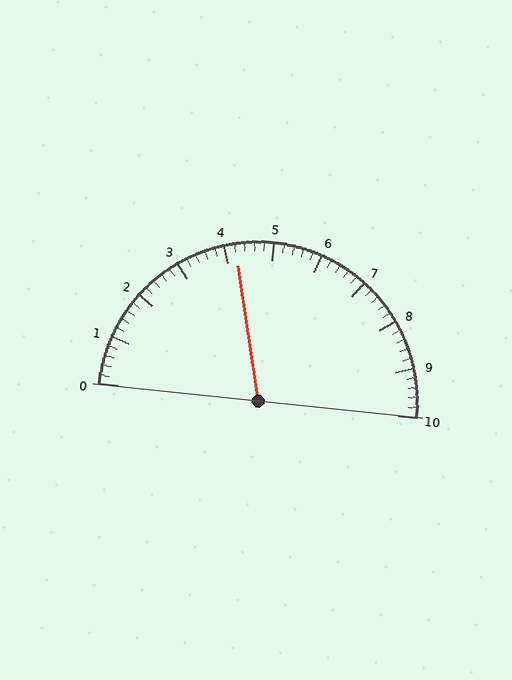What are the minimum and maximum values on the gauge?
The gauge ranges from 0 to 10.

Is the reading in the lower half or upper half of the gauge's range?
The reading is in the lower half of the range (0 to 10).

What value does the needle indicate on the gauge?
The needle indicates approximately 4.2.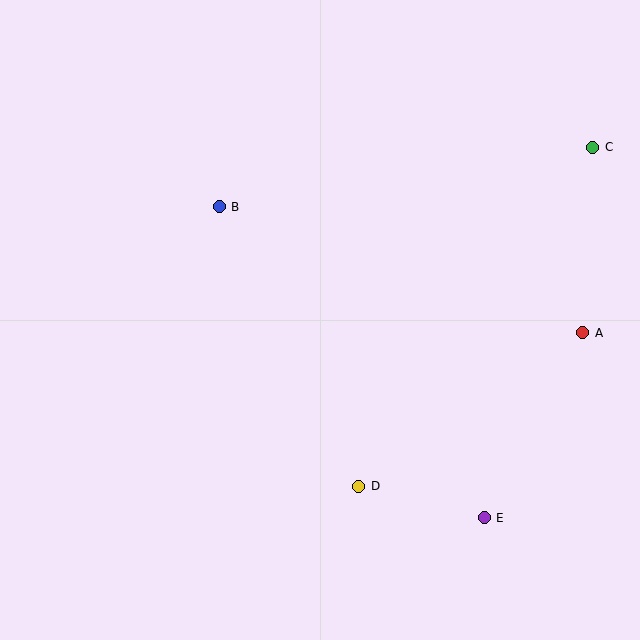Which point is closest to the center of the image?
Point B at (219, 207) is closest to the center.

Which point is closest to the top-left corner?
Point B is closest to the top-left corner.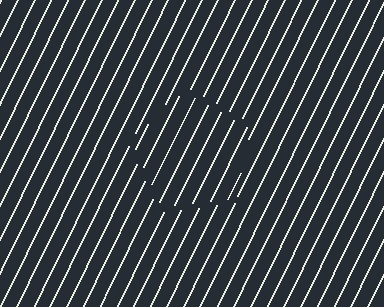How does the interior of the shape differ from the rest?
The interior of the shape contains the same grating, shifted by half a period — the contour is defined by the phase discontinuity where line-ends from the inner and outer gratings abut.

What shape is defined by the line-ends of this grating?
An illusory pentagon. The interior of the shape contains the same grating, shifted by half a period — the contour is defined by the phase discontinuity where line-ends from the inner and outer gratings abut.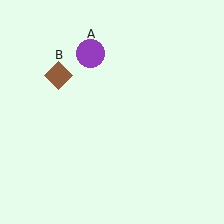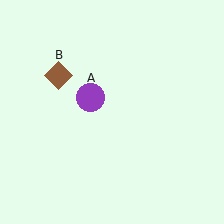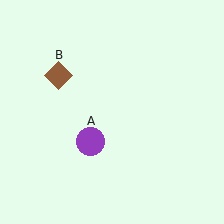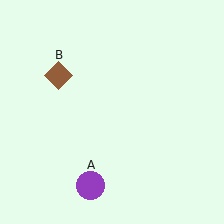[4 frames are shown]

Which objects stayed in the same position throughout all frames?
Brown diamond (object B) remained stationary.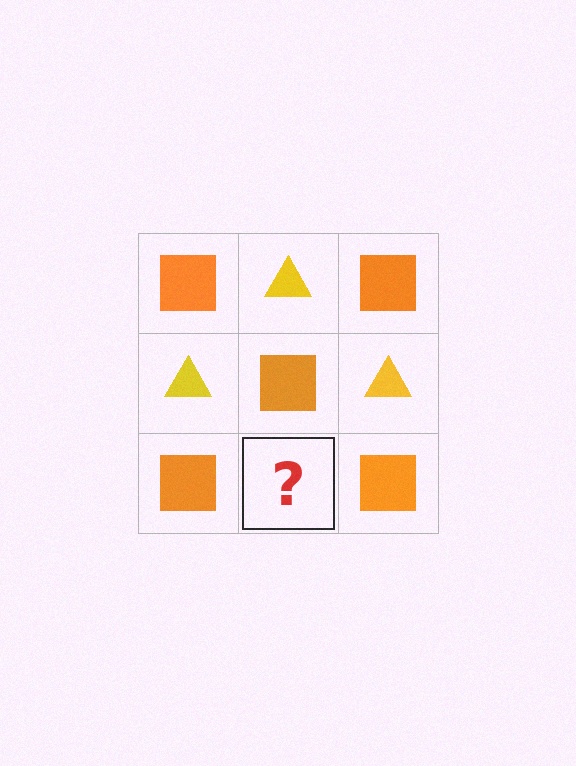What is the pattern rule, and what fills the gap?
The rule is that it alternates orange square and yellow triangle in a checkerboard pattern. The gap should be filled with a yellow triangle.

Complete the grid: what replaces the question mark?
The question mark should be replaced with a yellow triangle.